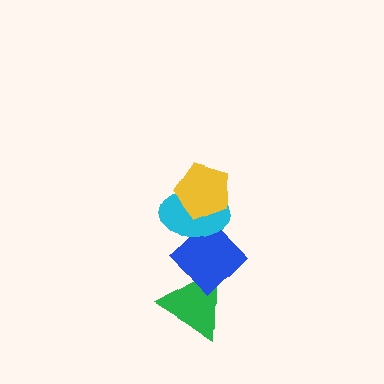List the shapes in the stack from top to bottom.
From top to bottom: the yellow pentagon, the cyan ellipse, the blue diamond, the green triangle.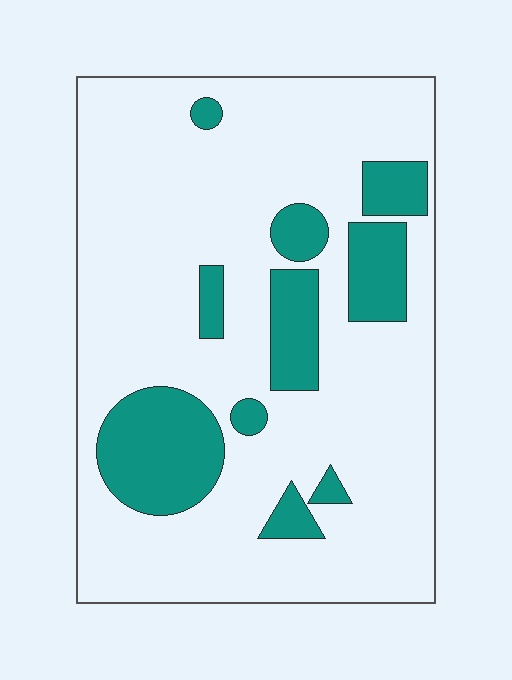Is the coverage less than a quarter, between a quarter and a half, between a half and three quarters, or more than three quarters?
Less than a quarter.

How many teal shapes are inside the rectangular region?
10.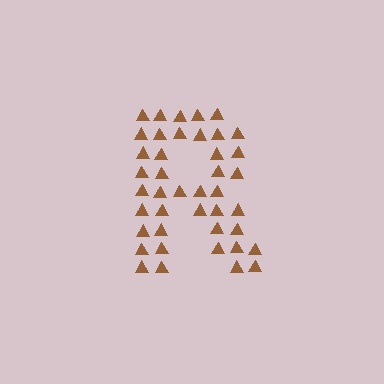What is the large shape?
The large shape is the letter R.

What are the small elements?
The small elements are triangles.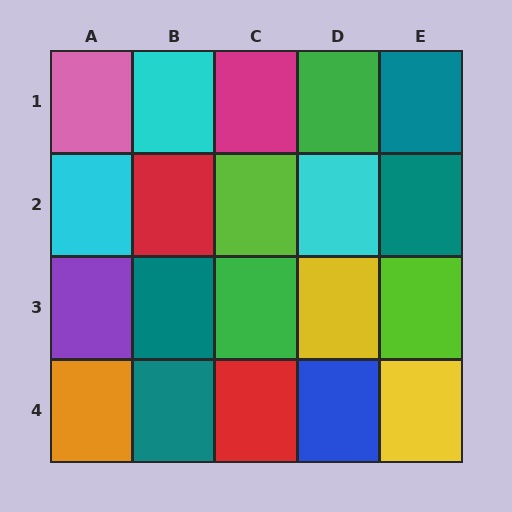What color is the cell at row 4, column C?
Red.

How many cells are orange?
1 cell is orange.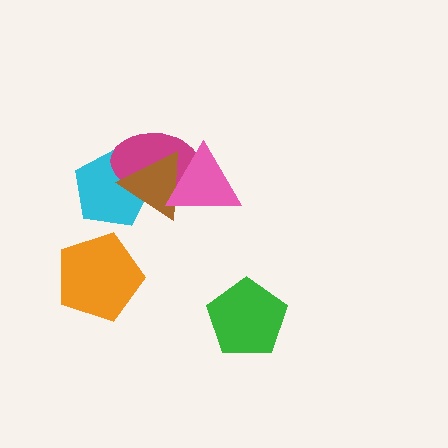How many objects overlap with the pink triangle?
2 objects overlap with the pink triangle.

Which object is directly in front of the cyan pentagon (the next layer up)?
The magenta ellipse is directly in front of the cyan pentagon.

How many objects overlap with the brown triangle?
3 objects overlap with the brown triangle.